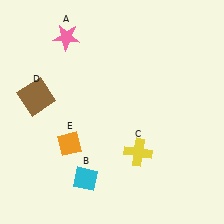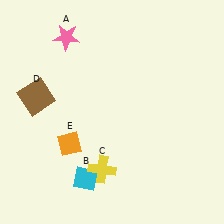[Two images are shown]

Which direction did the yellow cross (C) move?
The yellow cross (C) moved left.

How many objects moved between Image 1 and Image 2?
1 object moved between the two images.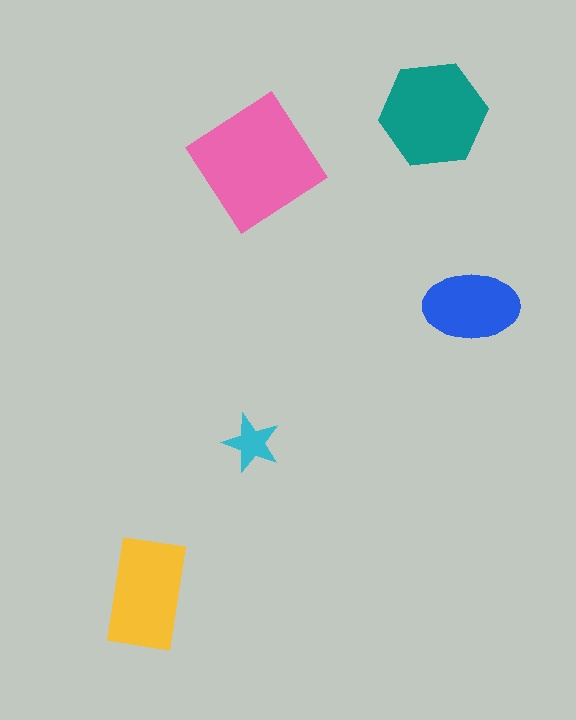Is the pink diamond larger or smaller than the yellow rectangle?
Larger.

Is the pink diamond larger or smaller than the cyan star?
Larger.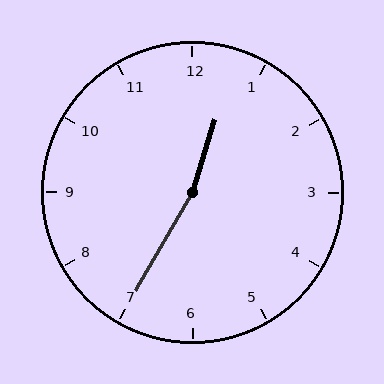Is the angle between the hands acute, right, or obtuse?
It is obtuse.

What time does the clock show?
12:35.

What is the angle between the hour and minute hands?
Approximately 168 degrees.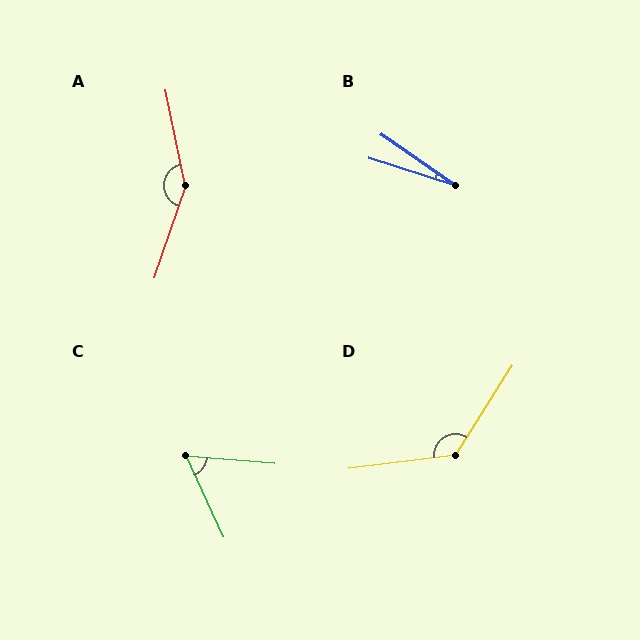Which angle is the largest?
A, at approximately 150 degrees.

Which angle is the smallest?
B, at approximately 17 degrees.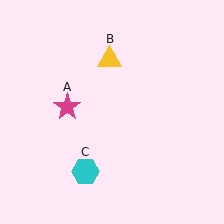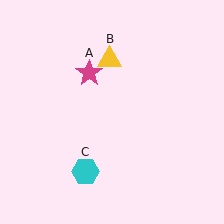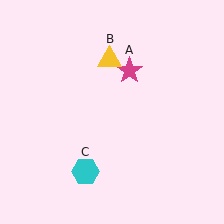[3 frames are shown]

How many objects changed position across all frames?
1 object changed position: magenta star (object A).